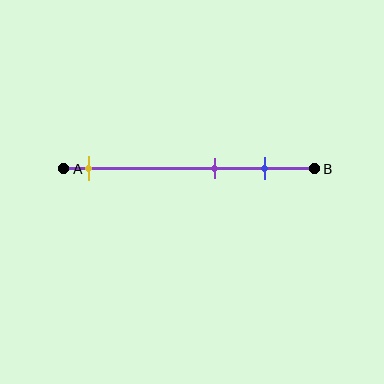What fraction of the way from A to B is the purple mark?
The purple mark is approximately 60% (0.6) of the way from A to B.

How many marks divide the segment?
There are 3 marks dividing the segment.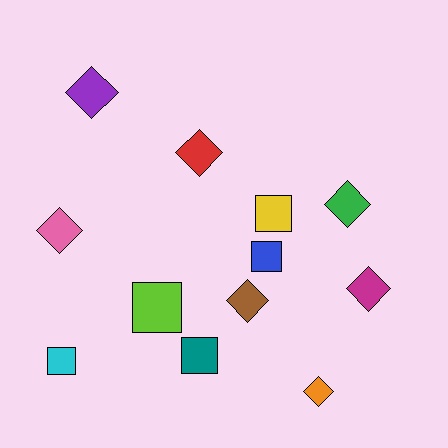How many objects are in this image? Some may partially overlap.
There are 12 objects.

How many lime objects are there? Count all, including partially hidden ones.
There is 1 lime object.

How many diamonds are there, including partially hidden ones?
There are 7 diamonds.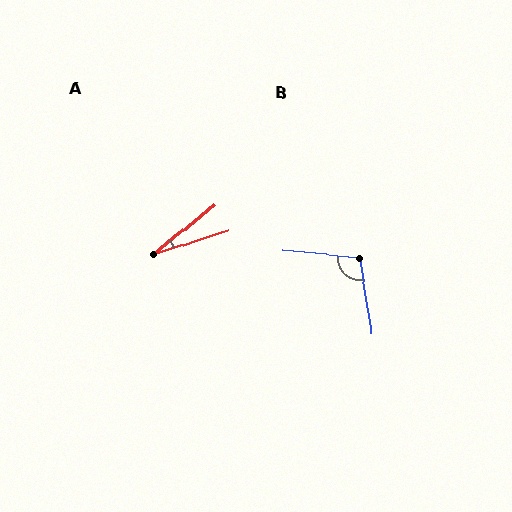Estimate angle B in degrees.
Approximately 104 degrees.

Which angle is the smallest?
A, at approximately 22 degrees.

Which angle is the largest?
B, at approximately 104 degrees.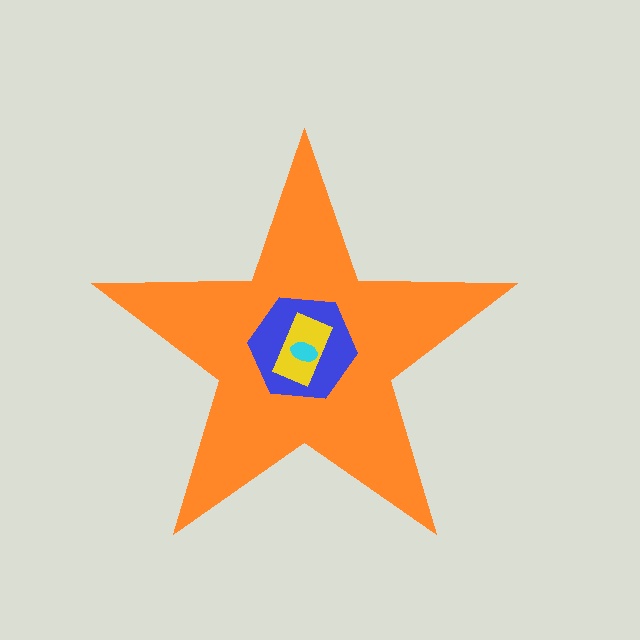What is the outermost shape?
The orange star.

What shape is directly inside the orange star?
The blue hexagon.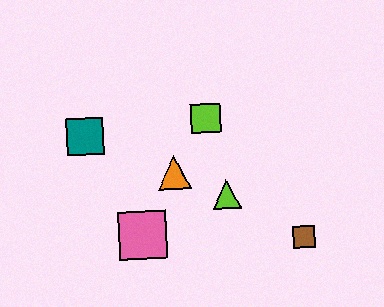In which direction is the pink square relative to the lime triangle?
The pink square is to the left of the lime triangle.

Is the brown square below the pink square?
Yes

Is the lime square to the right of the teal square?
Yes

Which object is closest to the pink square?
The orange triangle is closest to the pink square.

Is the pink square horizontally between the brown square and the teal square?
Yes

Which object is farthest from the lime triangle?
The teal square is farthest from the lime triangle.